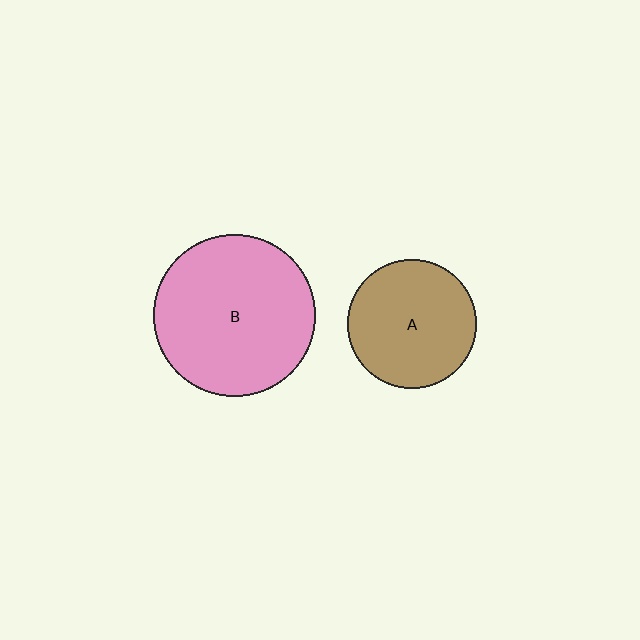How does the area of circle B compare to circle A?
Approximately 1.6 times.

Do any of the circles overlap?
No, none of the circles overlap.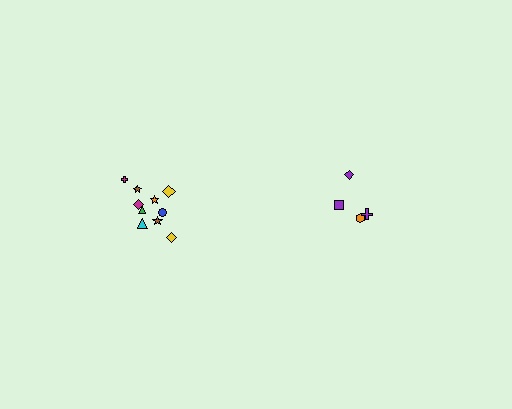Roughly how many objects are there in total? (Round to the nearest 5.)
Roughly 15 objects in total.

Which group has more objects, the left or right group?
The left group.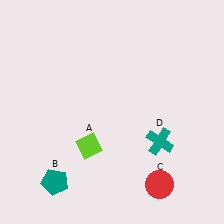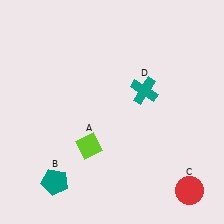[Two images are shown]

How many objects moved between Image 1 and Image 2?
2 objects moved between the two images.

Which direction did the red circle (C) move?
The red circle (C) moved right.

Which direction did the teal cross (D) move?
The teal cross (D) moved up.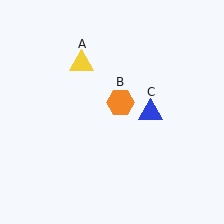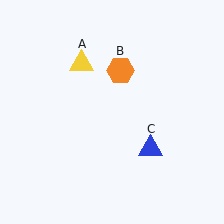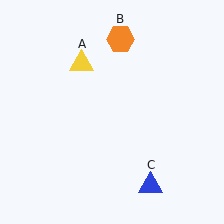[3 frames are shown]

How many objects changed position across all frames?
2 objects changed position: orange hexagon (object B), blue triangle (object C).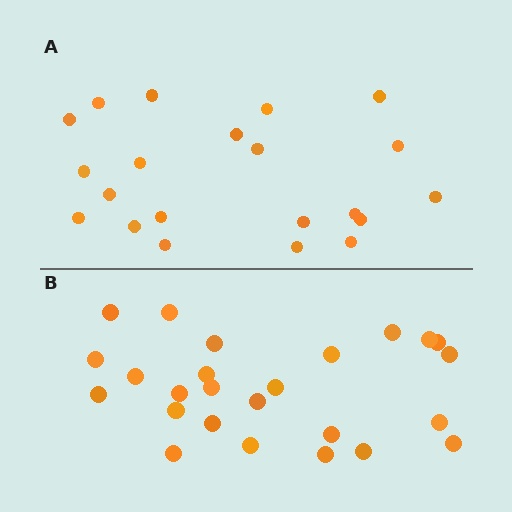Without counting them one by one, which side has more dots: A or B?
Region B (the bottom region) has more dots.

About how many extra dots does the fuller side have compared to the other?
Region B has about 4 more dots than region A.